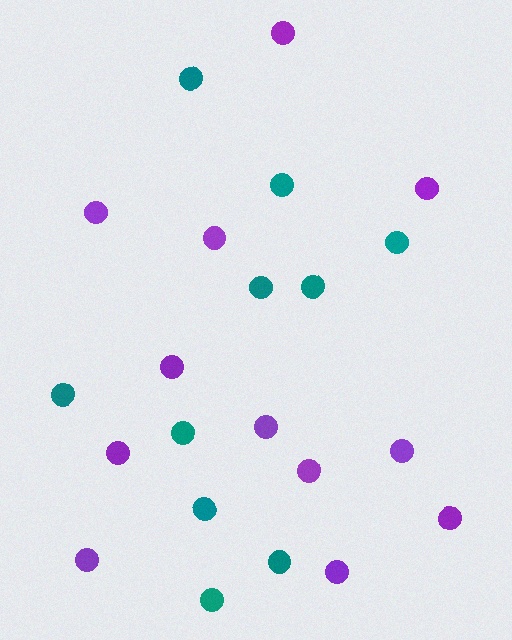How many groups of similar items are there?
There are 2 groups: one group of teal circles (10) and one group of purple circles (12).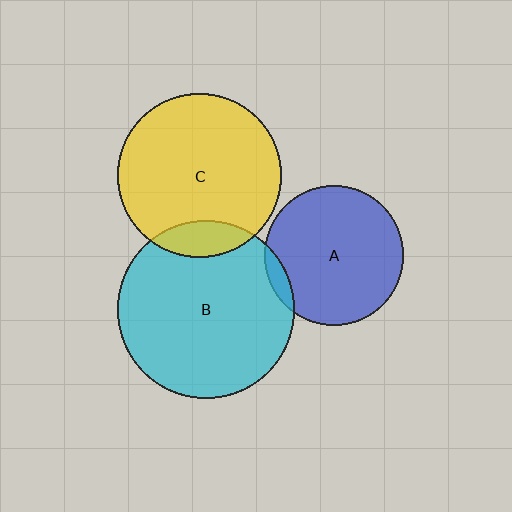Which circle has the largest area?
Circle B (cyan).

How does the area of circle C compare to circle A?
Approximately 1.4 times.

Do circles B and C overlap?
Yes.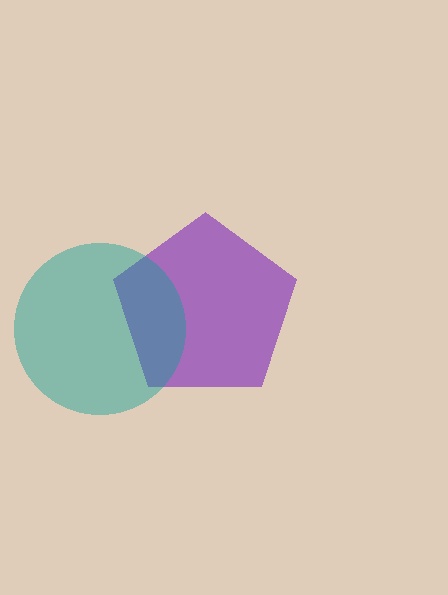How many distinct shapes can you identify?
There are 2 distinct shapes: a purple pentagon, a teal circle.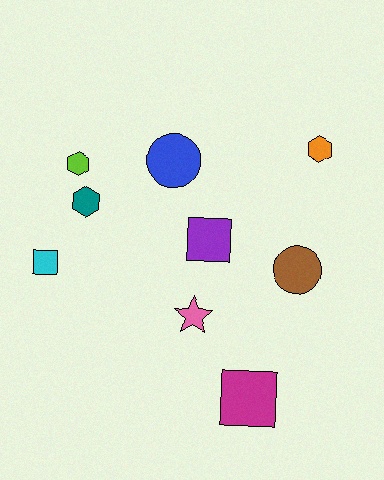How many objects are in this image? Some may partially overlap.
There are 9 objects.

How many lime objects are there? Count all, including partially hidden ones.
There is 1 lime object.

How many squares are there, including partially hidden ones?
There are 3 squares.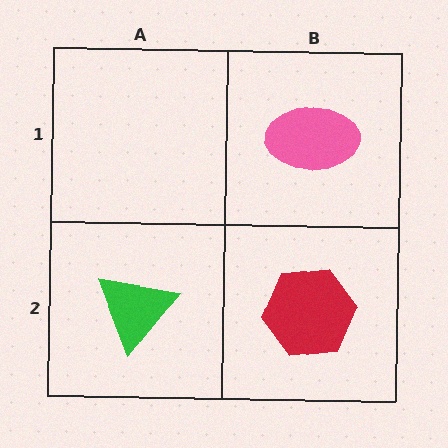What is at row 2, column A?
A green triangle.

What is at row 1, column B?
A pink ellipse.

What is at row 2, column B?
A red hexagon.